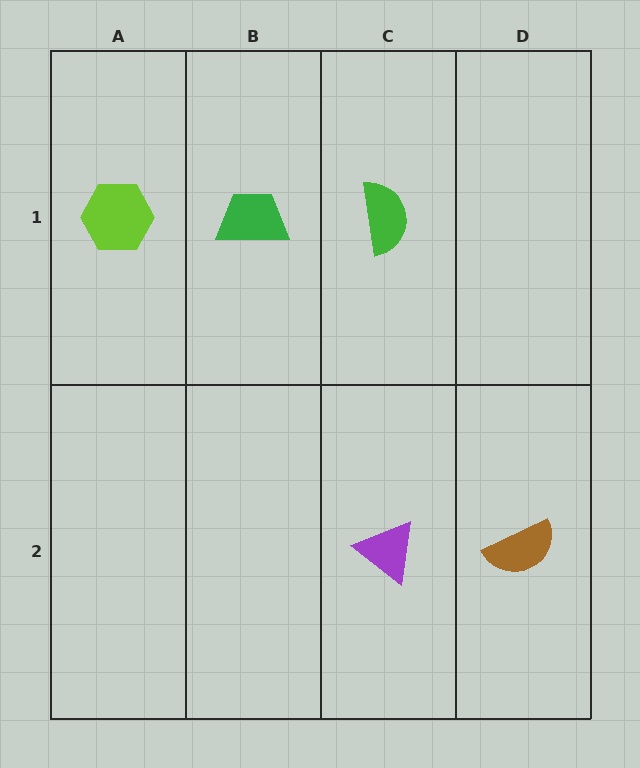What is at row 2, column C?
A purple triangle.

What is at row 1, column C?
A green semicircle.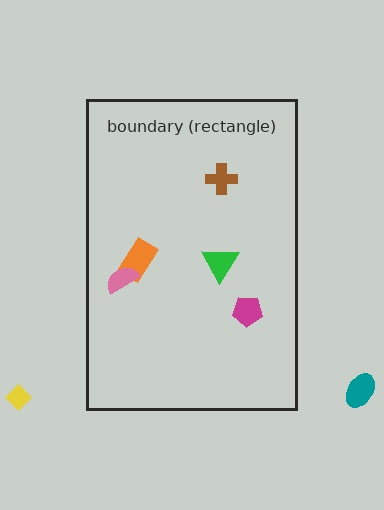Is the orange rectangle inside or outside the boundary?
Inside.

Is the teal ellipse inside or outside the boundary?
Outside.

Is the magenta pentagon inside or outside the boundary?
Inside.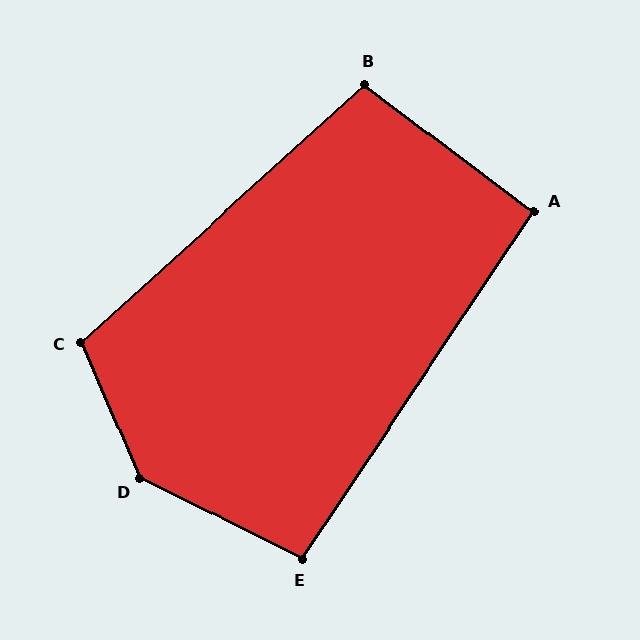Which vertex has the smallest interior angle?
A, at approximately 93 degrees.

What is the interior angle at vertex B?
Approximately 101 degrees (obtuse).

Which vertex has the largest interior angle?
D, at approximately 140 degrees.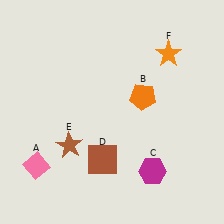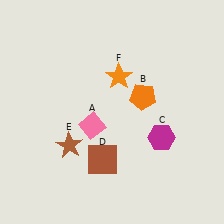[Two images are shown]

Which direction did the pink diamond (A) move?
The pink diamond (A) moved right.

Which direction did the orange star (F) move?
The orange star (F) moved left.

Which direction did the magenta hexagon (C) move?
The magenta hexagon (C) moved up.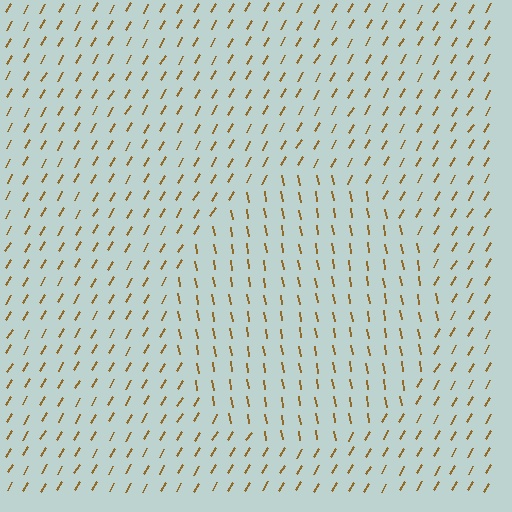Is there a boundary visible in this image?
Yes, there is a texture boundary formed by a change in line orientation.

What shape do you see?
I see a circle.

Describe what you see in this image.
The image is filled with small brown line segments. A circle region in the image has lines oriented differently from the surrounding lines, creating a visible texture boundary.